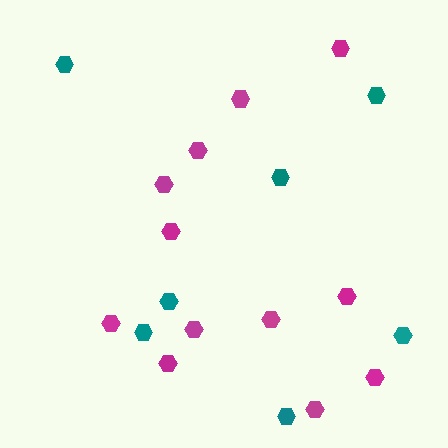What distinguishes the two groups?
There are 2 groups: one group of magenta hexagons (12) and one group of teal hexagons (7).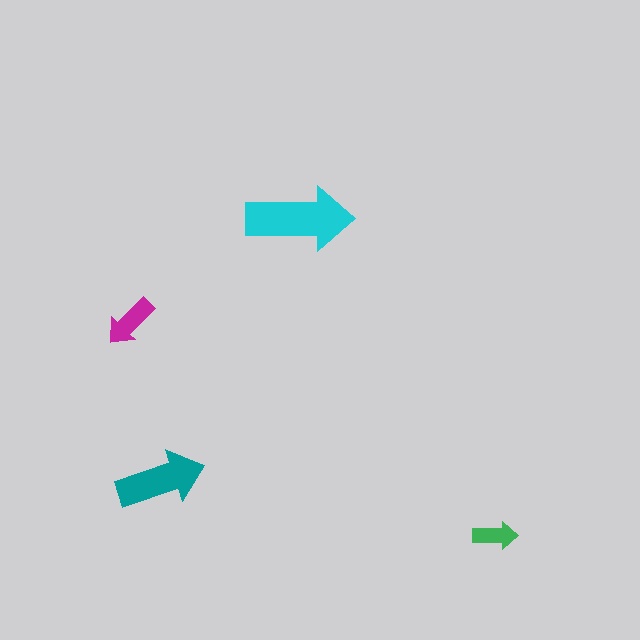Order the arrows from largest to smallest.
the cyan one, the teal one, the magenta one, the green one.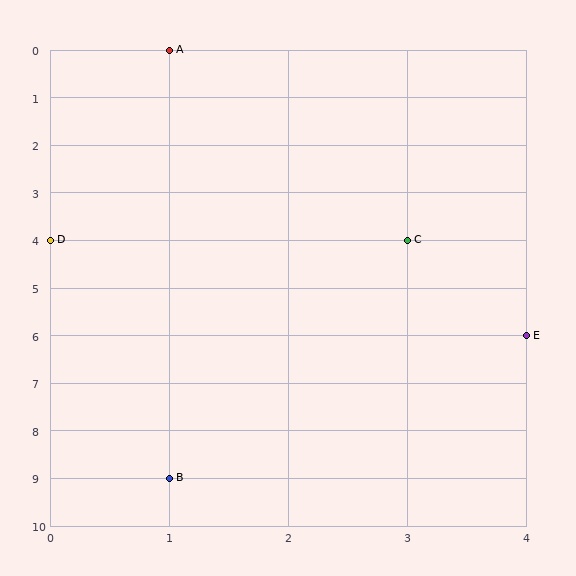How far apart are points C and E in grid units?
Points C and E are 1 column and 2 rows apart (about 2.2 grid units diagonally).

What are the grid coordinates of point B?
Point B is at grid coordinates (1, 9).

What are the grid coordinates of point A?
Point A is at grid coordinates (1, 0).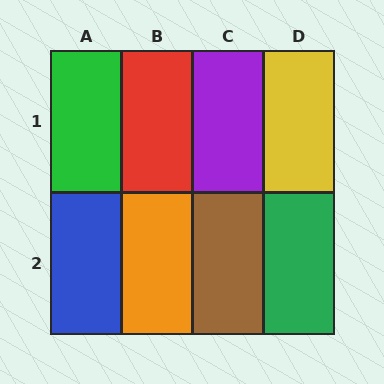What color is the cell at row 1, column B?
Red.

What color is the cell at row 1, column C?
Purple.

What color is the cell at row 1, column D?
Yellow.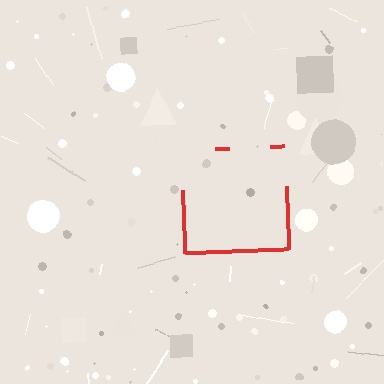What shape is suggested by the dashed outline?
The dashed outline suggests a square.